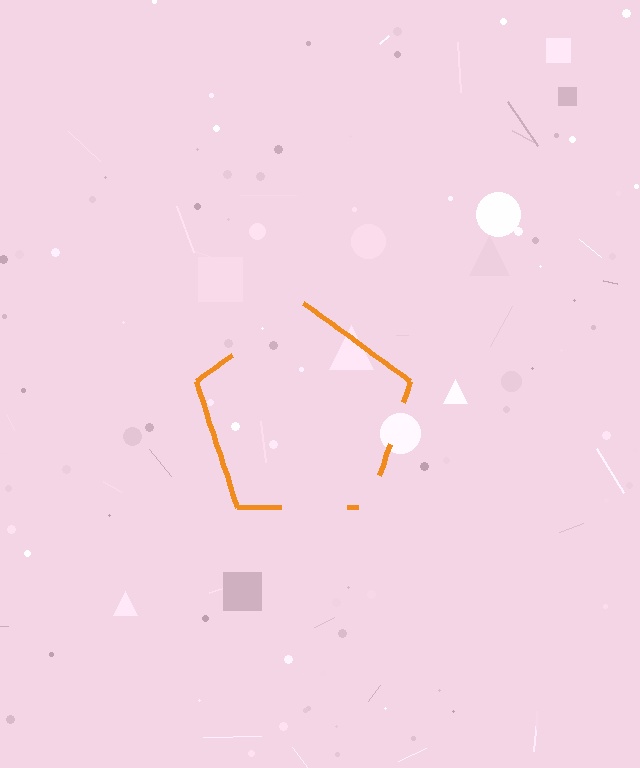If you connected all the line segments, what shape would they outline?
They would outline a pentagon.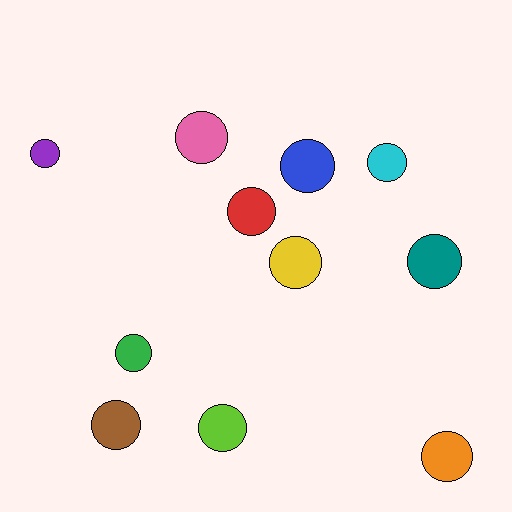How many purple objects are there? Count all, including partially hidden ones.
There is 1 purple object.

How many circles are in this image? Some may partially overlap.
There are 11 circles.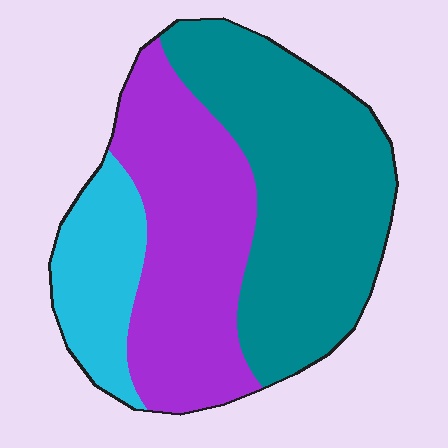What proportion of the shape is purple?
Purple covers 37% of the shape.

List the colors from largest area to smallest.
From largest to smallest: teal, purple, cyan.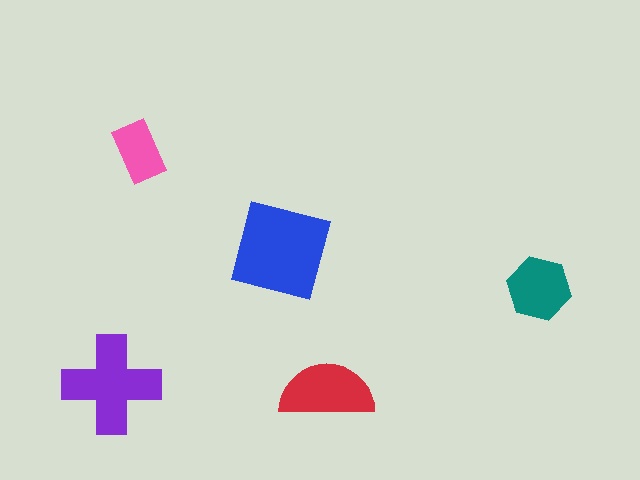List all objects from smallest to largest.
The pink rectangle, the teal hexagon, the red semicircle, the purple cross, the blue square.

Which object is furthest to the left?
The purple cross is leftmost.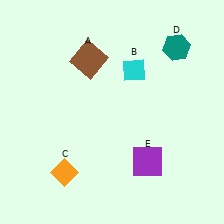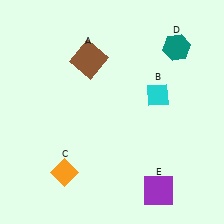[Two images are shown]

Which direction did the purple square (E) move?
The purple square (E) moved down.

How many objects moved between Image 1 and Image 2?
2 objects moved between the two images.